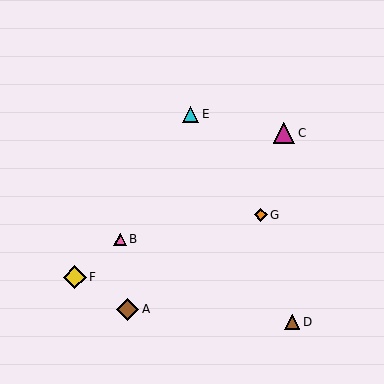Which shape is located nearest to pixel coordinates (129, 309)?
The brown diamond (labeled A) at (128, 309) is nearest to that location.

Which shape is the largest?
The yellow diamond (labeled F) is the largest.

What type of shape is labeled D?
Shape D is a brown triangle.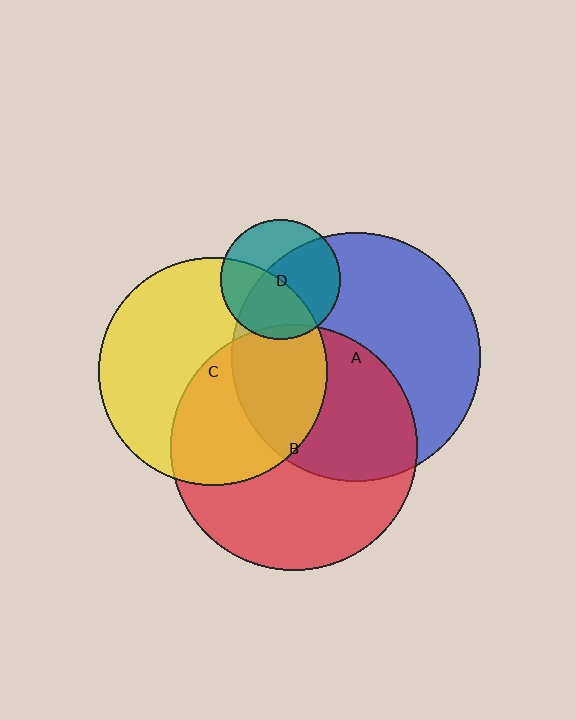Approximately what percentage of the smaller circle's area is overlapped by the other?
Approximately 60%.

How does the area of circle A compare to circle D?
Approximately 4.3 times.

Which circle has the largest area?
Circle A (blue).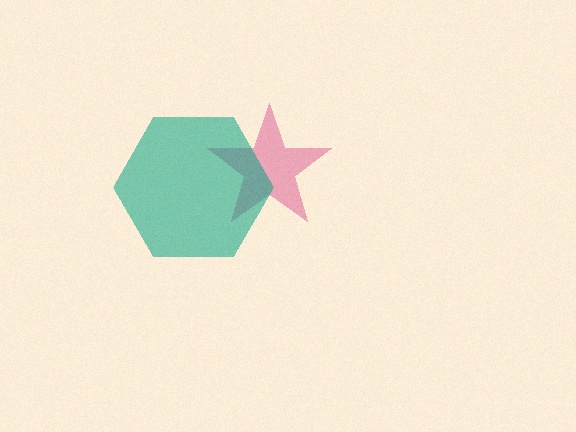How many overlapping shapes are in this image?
There are 2 overlapping shapes in the image.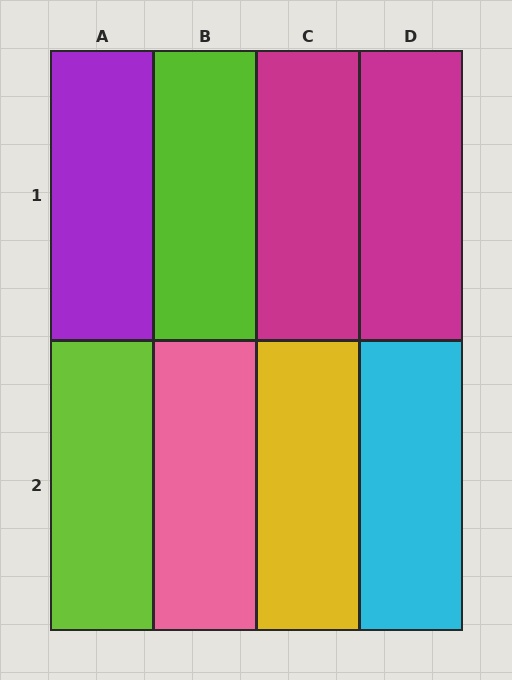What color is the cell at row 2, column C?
Yellow.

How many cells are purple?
1 cell is purple.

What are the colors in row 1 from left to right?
Purple, lime, magenta, magenta.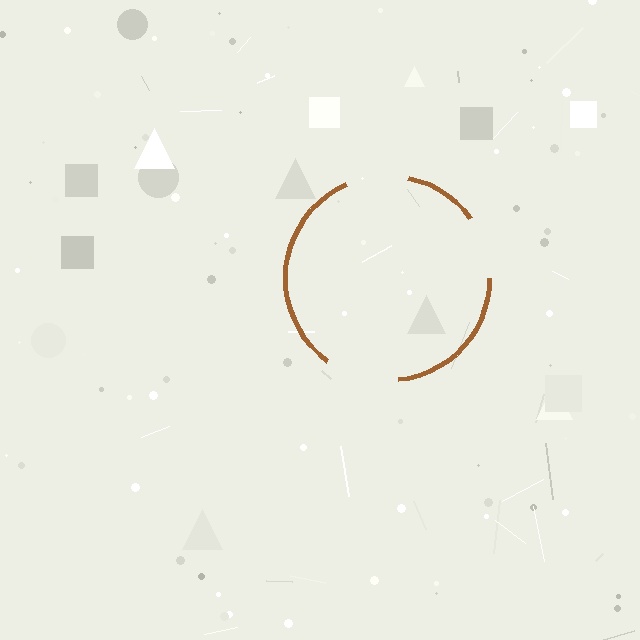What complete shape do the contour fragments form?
The contour fragments form a circle.